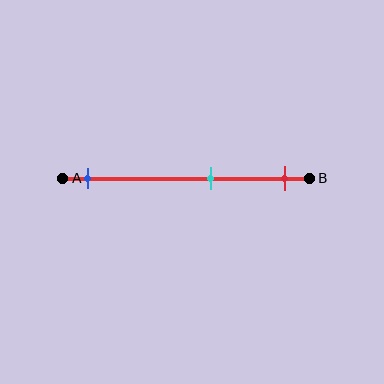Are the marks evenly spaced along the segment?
No, the marks are not evenly spaced.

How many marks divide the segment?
There are 3 marks dividing the segment.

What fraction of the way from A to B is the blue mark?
The blue mark is approximately 10% (0.1) of the way from A to B.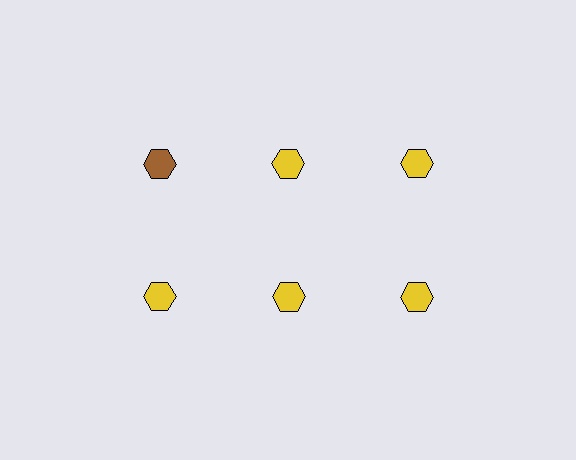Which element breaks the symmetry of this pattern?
The brown hexagon in the top row, leftmost column breaks the symmetry. All other shapes are yellow hexagons.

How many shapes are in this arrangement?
There are 6 shapes arranged in a grid pattern.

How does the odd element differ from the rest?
It has a different color: brown instead of yellow.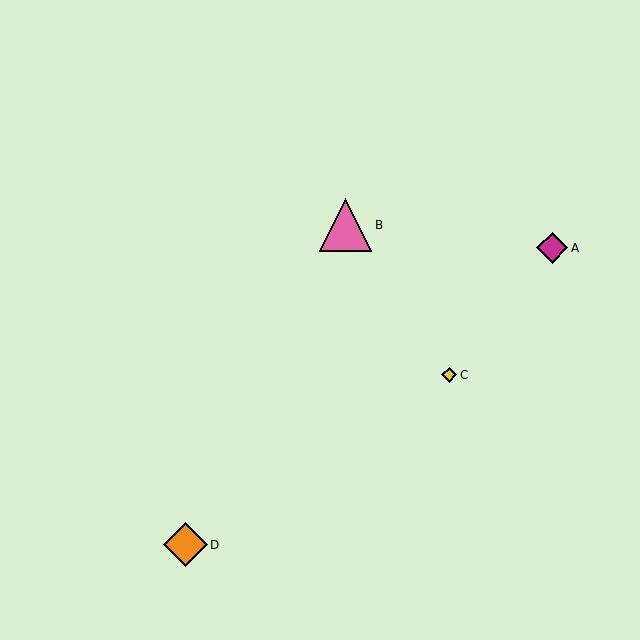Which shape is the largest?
The pink triangle (labeled B) is the largest.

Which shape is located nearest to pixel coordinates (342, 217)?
The pink triangle (labeled B) at (346, 225) is nearest to that location.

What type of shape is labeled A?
Shape A is a magenta diamond.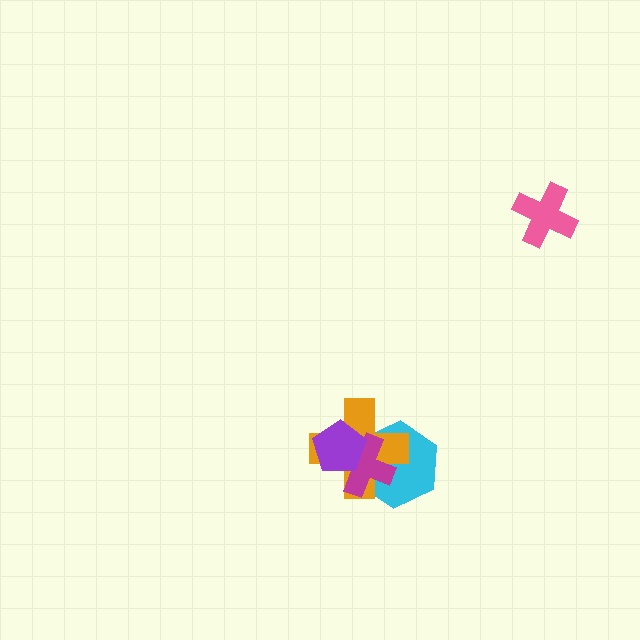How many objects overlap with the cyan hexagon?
3 objects overlap with the cyan hexagon.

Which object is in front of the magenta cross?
The purple pentagon is in front of the magenta cross.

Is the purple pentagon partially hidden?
No, no other shape covers it.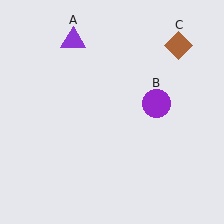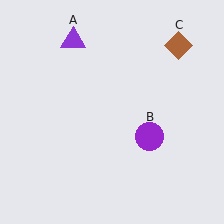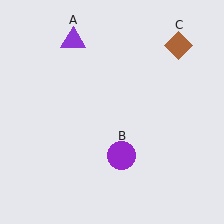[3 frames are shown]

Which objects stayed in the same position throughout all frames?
Purple triangle (object A) and brown diamond (object C) remained stationary.